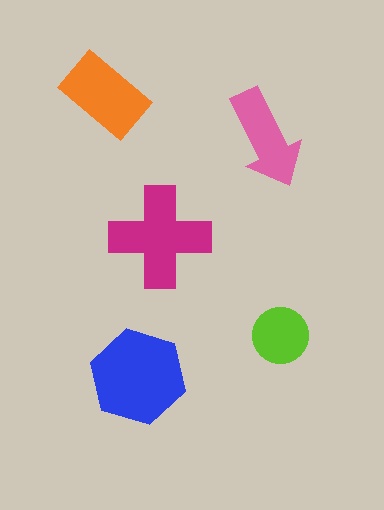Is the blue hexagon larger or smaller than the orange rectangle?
Larger.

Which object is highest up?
The orange rectangle is topmost.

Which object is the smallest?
The lime circle.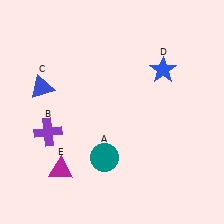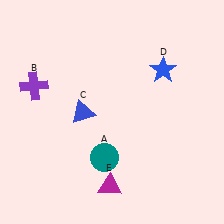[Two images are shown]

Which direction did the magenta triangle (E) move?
The magenta triangle (E) moved right.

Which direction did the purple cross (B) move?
The purple cross (B) moved up.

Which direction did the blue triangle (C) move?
The blue triangle (C) moved right.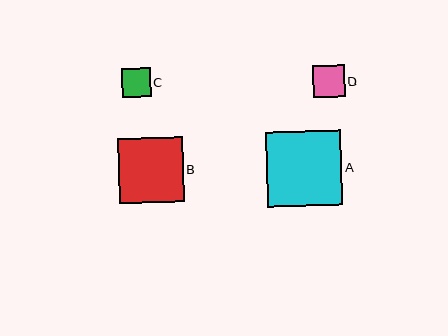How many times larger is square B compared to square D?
Square B is approximately 2.0 times the size of square D.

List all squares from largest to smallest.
From largest to smallest: A, B, D, C.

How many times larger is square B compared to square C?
Square B is approximately 2.3 times the size of square C.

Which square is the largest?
Square A is the largest with a size of approximately 75 pixels.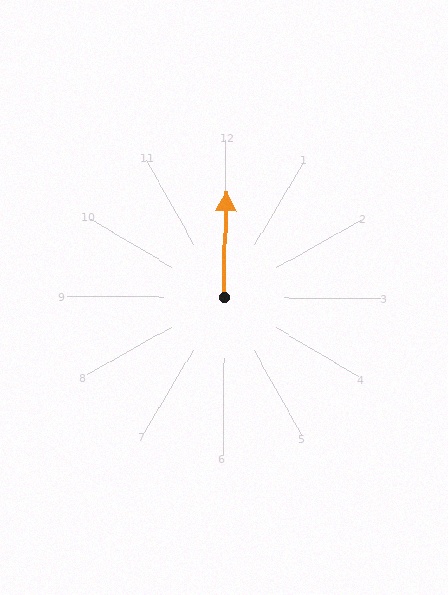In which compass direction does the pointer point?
North.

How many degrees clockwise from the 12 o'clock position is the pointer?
Approximately 1 degrees.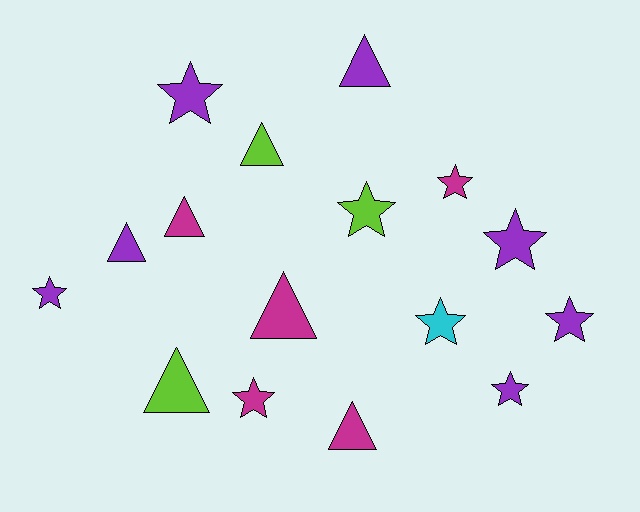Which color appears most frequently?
Purple, with 7 objects.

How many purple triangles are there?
There are 2 purple triangles.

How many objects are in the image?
There are 16 objects.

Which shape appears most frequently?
Star, with 9 objects.